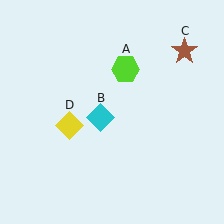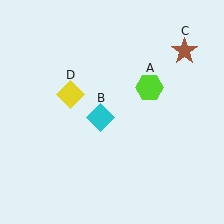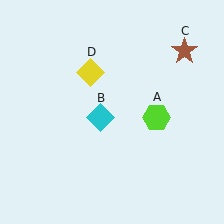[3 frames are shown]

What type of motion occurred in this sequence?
The lime hexagon (object A), yellow diamond (object D) rotated clockwise around the center of the scene.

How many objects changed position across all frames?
2 objects changed position: lime hexagon (object A), yellow diamond (object D).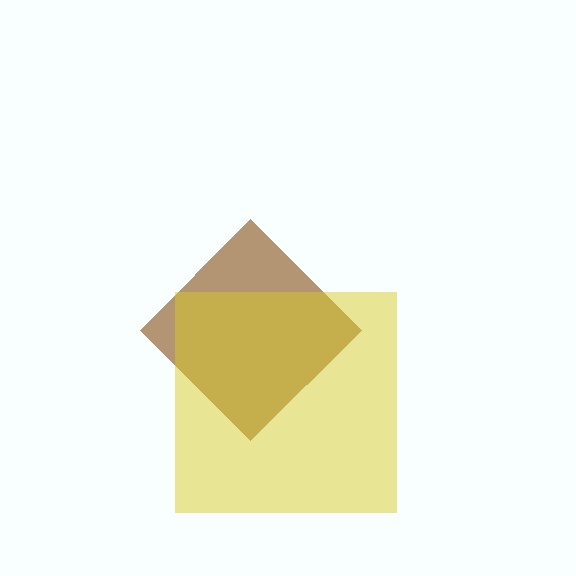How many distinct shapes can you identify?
There are 2 distinct shapes: a brown diamond, a yellow square.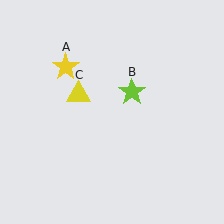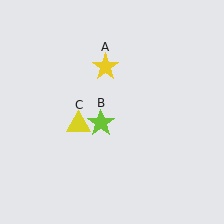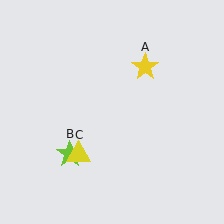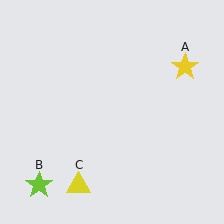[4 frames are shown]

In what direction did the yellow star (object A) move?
The yellow star (object A) moved right.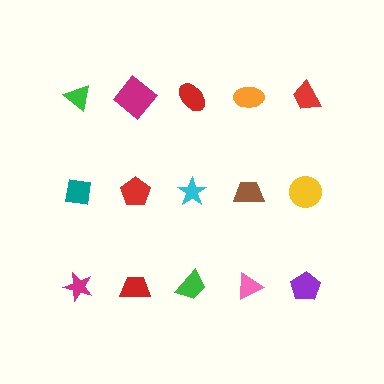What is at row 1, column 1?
A green triangle.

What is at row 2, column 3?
A cyan star.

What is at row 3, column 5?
A purple pentagon.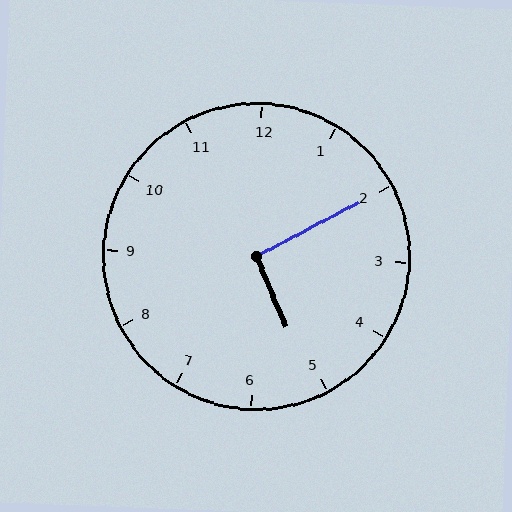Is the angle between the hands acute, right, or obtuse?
It is right.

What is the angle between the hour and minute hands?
Approximately 95 degrees.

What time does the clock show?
5:10.